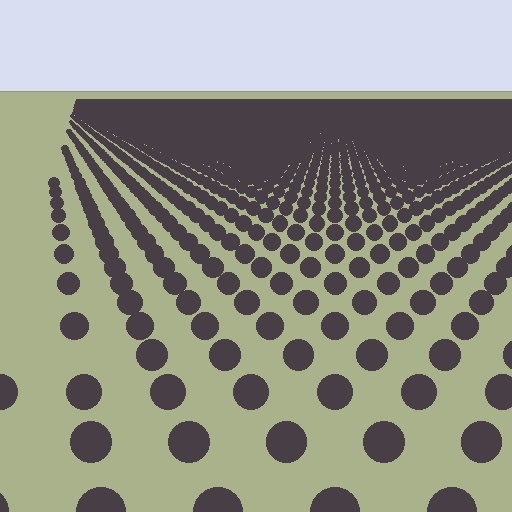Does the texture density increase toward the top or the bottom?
Density increases toward the top.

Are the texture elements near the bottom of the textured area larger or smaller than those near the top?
Larger. Near the bottom, elements are closer to the viewer and appear at a bigger on-screen size.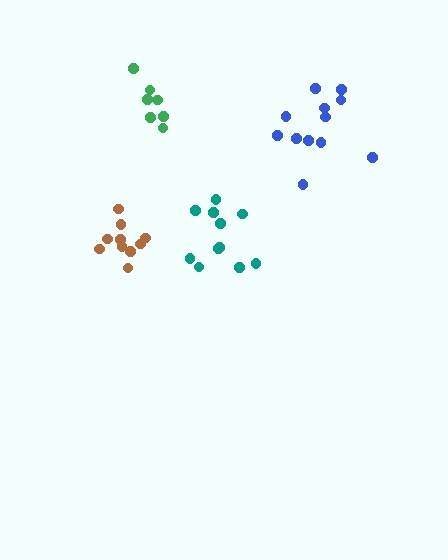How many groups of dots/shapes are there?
There are 4 groups.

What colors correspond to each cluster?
The clusters are colored: teal, brown, green, blue.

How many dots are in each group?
Group 1: 11 dots, Group 2: 10 dots, Group 3: 7 dots, Group 4: 12 dots (40 total).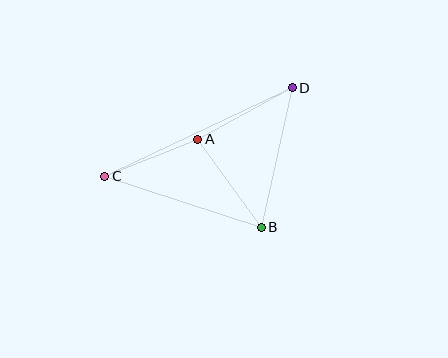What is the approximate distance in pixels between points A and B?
The distance between A and B is approximately 109 pixels.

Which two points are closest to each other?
Points A and C are closest to each other.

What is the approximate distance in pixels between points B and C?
The distance between B and C is approximately 164 pixels.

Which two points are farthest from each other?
Points C and D are farthest from each other.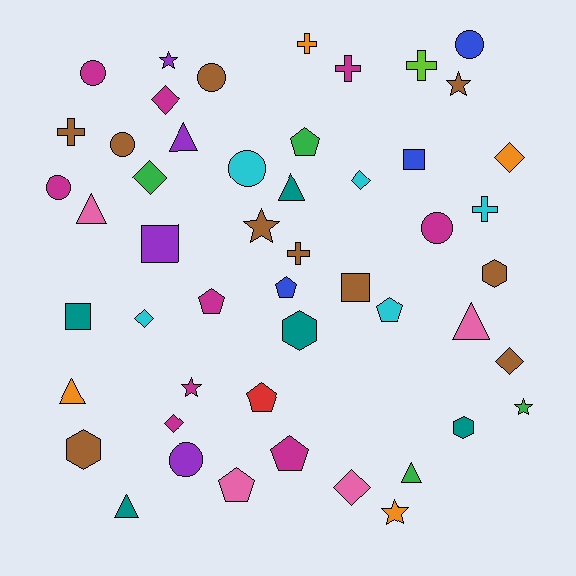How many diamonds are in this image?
There are 8 diamonds.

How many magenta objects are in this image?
There are 9 magenta objects.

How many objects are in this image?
There are 50 objects.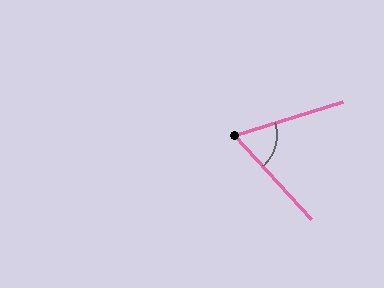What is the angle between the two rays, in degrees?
Approximately 65 degrees.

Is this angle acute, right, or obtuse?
It is acute.